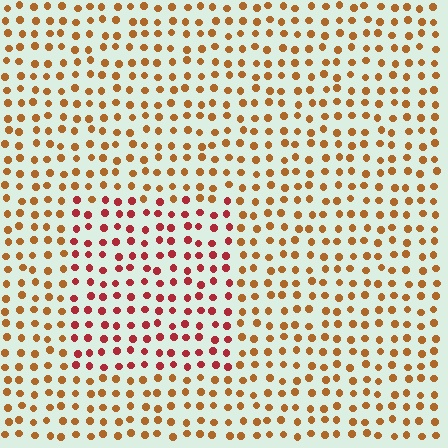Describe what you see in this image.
The image is filled with small brown elements in a uniform arrangement. A rectangle-shaped region is visible where the elements are tinted to a slightly different hue, forming a subtle color boundary.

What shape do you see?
I see a rectangle.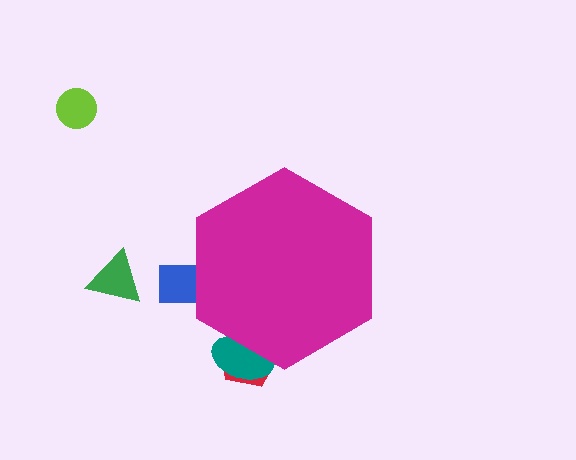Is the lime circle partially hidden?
No, the lime circle is fully visible.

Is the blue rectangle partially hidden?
Yes, the blue rectangle is partially hidden behind the magenta hexagon.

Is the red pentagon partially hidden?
Yes, the red pentagon is partially hidden behind the magenta hexagon.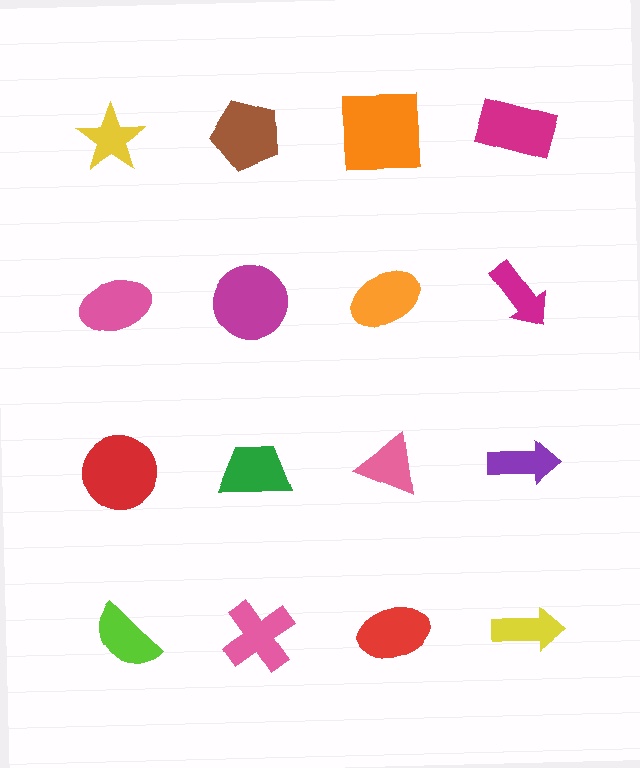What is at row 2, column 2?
A magenta circle.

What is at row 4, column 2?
A pink cross.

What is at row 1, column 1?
A yellow star.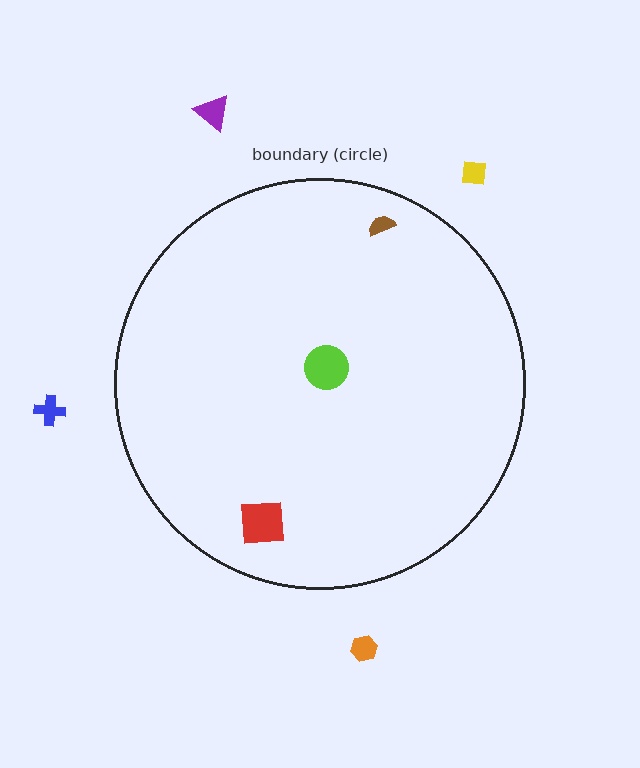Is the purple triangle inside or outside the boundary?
Outside.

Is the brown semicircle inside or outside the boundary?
Inside.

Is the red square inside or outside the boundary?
Inside.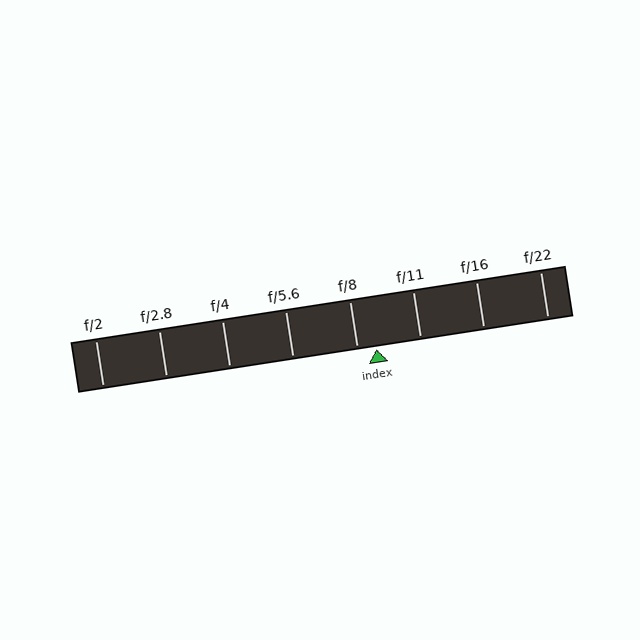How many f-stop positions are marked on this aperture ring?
There are 8 f-stop positions marked.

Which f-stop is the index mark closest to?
The index mark is closest to f/8.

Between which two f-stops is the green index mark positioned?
The index mark is between f/8 and f/11.